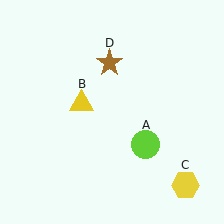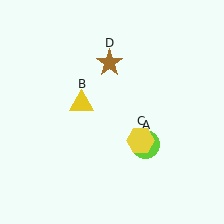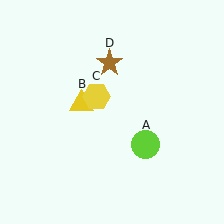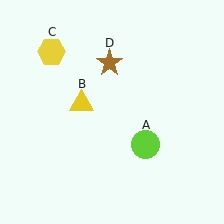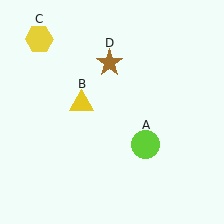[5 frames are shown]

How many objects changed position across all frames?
1 object changed position: yellow hexagon (object C).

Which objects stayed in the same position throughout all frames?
Lime circle (object A) and yellow triangle (object B) and brown star (object D) remained stationary.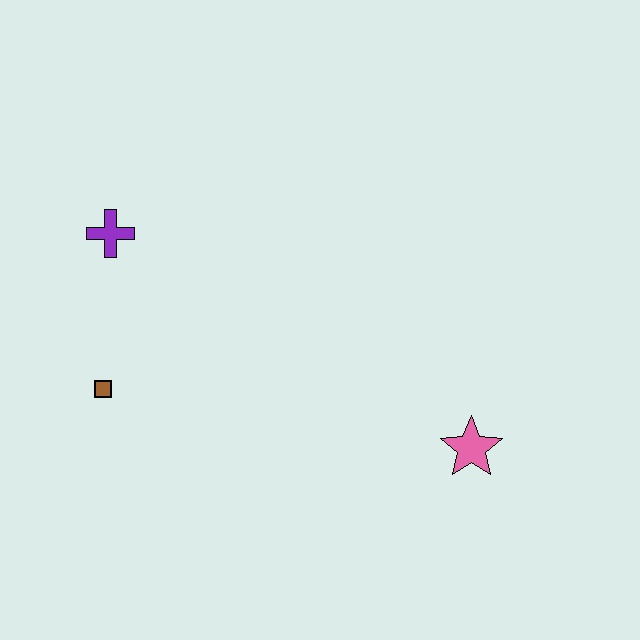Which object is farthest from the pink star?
The purple cross is farthest from the pink star.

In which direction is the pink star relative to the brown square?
The pink star is to the right of the brown square.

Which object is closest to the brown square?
The purple cross is closest to the brown square.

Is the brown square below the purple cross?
Yes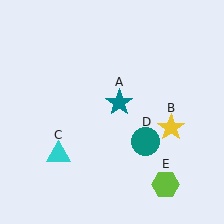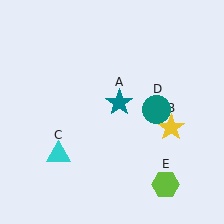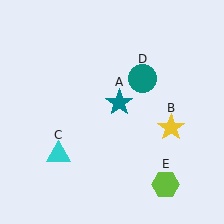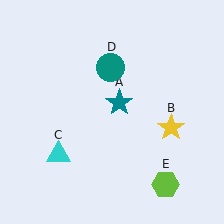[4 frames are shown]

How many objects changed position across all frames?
1 object changed position: teal circle (object D).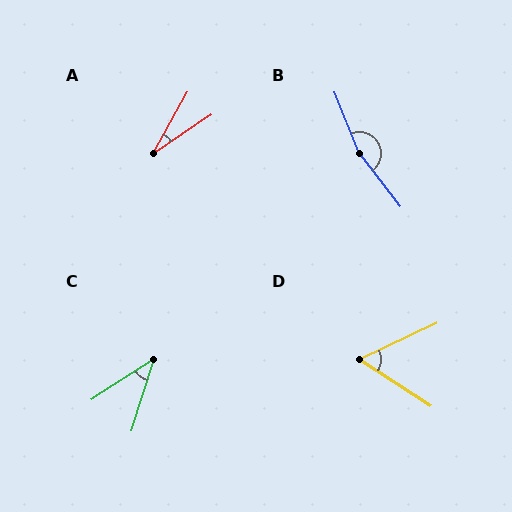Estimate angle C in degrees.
Approximately 40 degrees.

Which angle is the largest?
B, at approximately 164 degrees.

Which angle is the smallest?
A, at approximately 27 degrees.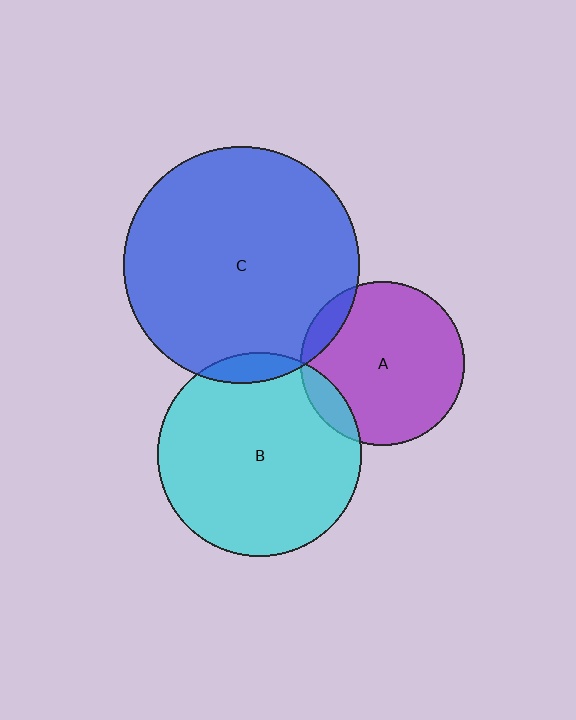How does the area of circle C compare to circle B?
Approximately 1.3 times.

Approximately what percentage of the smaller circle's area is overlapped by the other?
Approximately 10%.